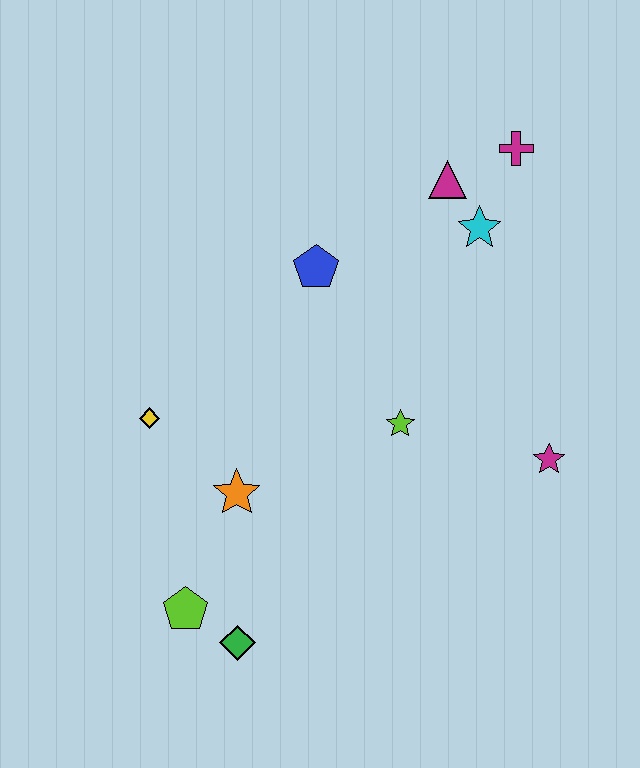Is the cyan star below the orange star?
No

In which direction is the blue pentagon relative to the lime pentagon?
The blue pentagon is above the lime pentagon.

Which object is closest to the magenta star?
The lime star is closest to the magenta star.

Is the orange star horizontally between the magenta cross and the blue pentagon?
No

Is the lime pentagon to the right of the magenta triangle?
No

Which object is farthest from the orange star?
The magenta cross is farthest from the orange star.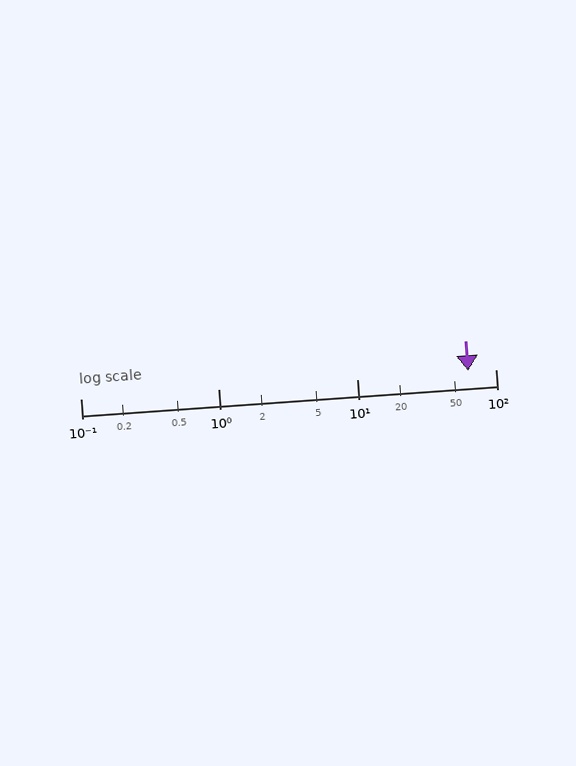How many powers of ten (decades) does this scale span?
The scale spans 3 decades, from 0.1 to 100.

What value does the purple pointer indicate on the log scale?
The pointer indicates approximately 63.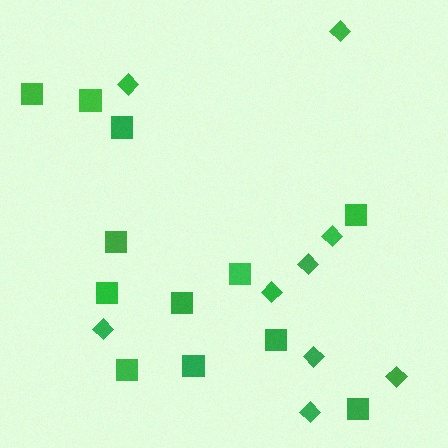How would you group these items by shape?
There are 2 groups: one group of diamonds (9) and one group of squares (12).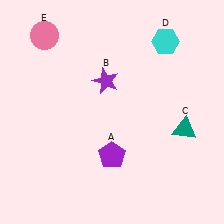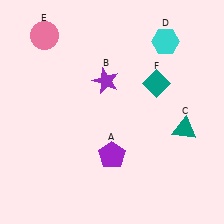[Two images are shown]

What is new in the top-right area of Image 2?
A teal diamond (F) was added in the top-right area of Image 2.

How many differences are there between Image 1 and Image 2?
There is 1 difference between the two images.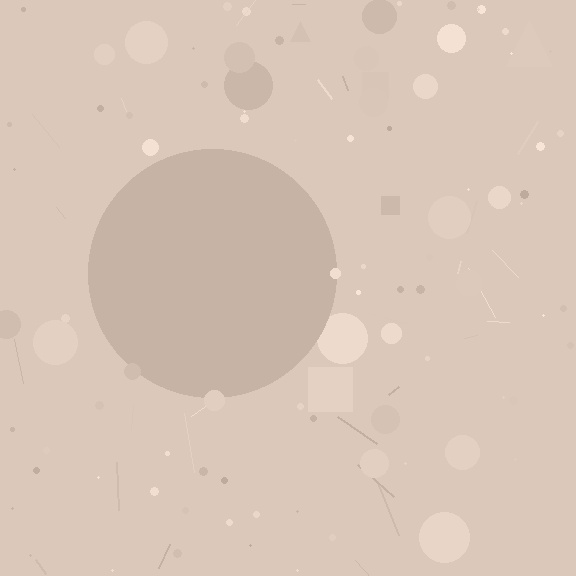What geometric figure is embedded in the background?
A circle is embedded in the background.